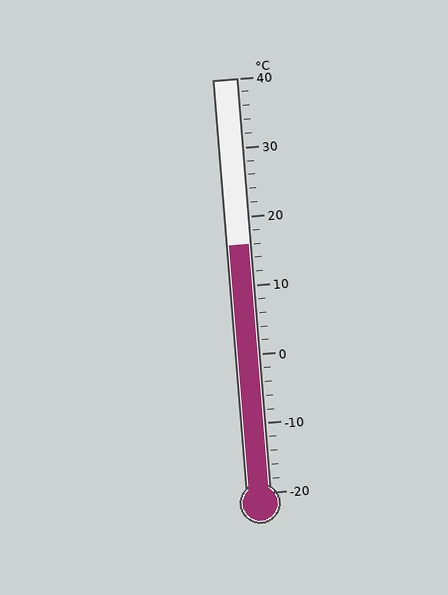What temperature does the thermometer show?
The thermometer shows approximately 16°C.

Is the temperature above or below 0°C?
The temperature is above 0°C.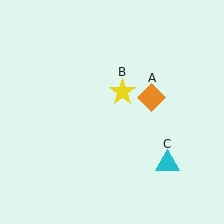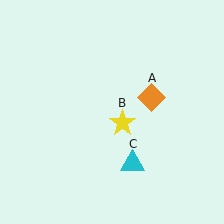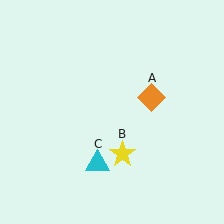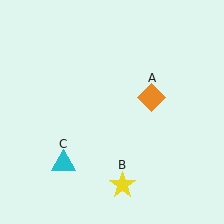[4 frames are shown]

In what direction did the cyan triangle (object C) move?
The cyan triangle (object C) moved left.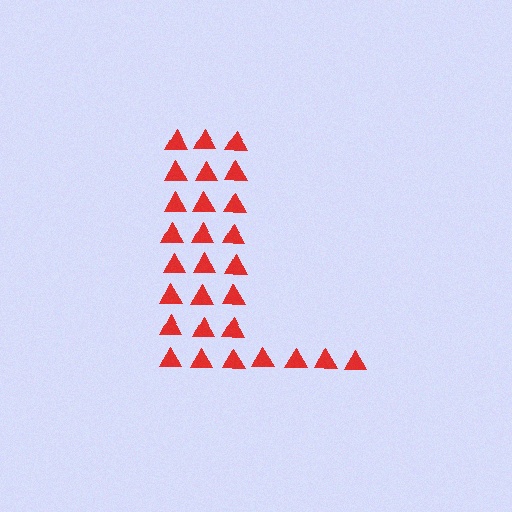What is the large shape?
The large shape is the letter L.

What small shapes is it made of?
It is made of small triangles.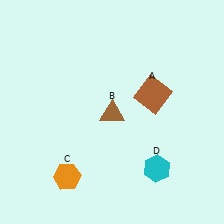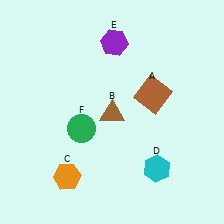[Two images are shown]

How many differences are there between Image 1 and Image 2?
There are 2 differences between the two images.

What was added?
A purple hexagon (E), a green circle (F) were added in Image 2.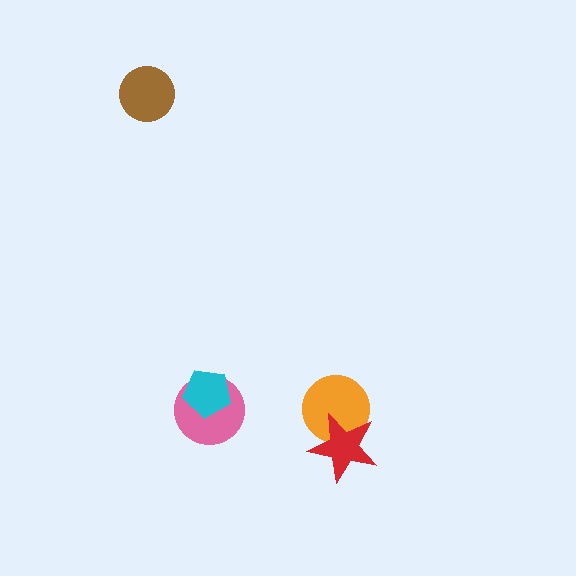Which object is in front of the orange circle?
The red star is in front of the orange circle.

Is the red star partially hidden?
No, no other shape covers it.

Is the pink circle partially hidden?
Yes, it is partially covered by another shape.